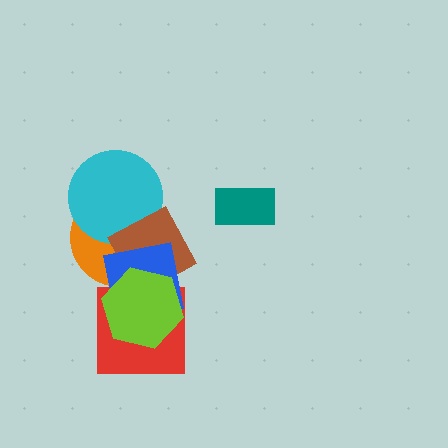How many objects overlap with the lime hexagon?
4 objects overlap with the lime hexagon.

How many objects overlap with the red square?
3 objects overlap with the red square.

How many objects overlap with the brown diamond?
5 objects overlap with the brown diamond.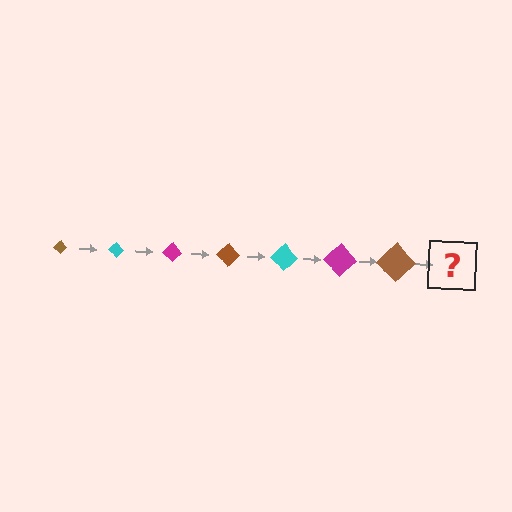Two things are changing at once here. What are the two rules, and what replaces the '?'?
The two rules are that the diamond grows larger each step and the color cycles through brown, cyan, and magenta. The '?' should be a cyan diamond, larger than the previous one.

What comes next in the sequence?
The next element should be a cyan diamond, larger than the previous one.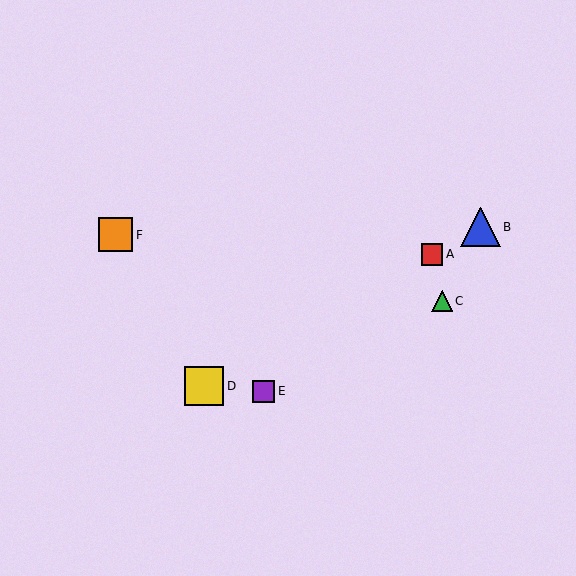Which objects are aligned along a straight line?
Objects A, B, D are aligned along a straight line.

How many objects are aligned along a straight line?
3 objects (A, B, D) are aligned along a straight line.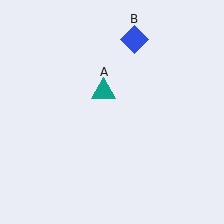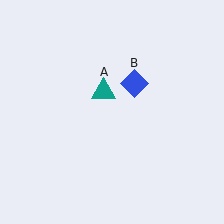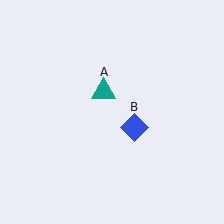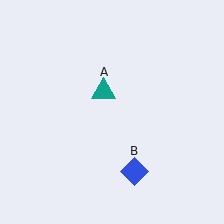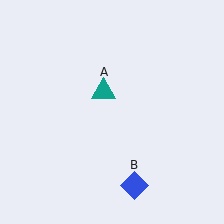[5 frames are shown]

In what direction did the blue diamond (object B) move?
The blue diamond (object B) moved down.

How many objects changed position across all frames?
1 object changed position: blue diamond (object B).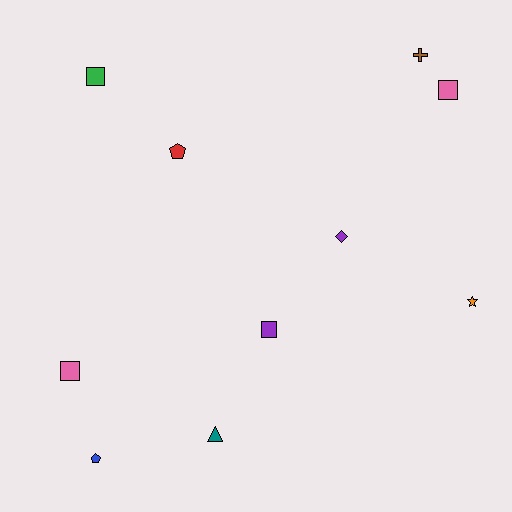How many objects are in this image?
There are 10 objects.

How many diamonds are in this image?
There is 1 diamond.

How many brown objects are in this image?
There is 1 brown object.